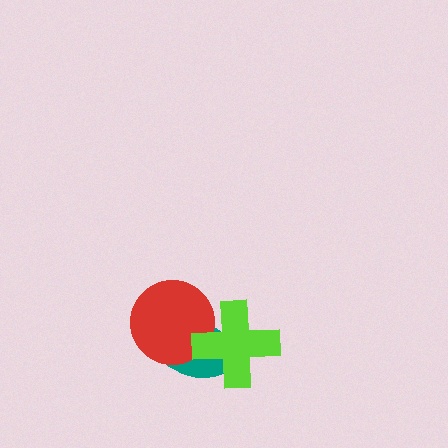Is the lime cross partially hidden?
No, no other shape covers it.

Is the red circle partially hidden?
Yes, it is partially covered by another shape.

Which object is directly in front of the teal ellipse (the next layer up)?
The red circle is directly in front of the teal ellipse.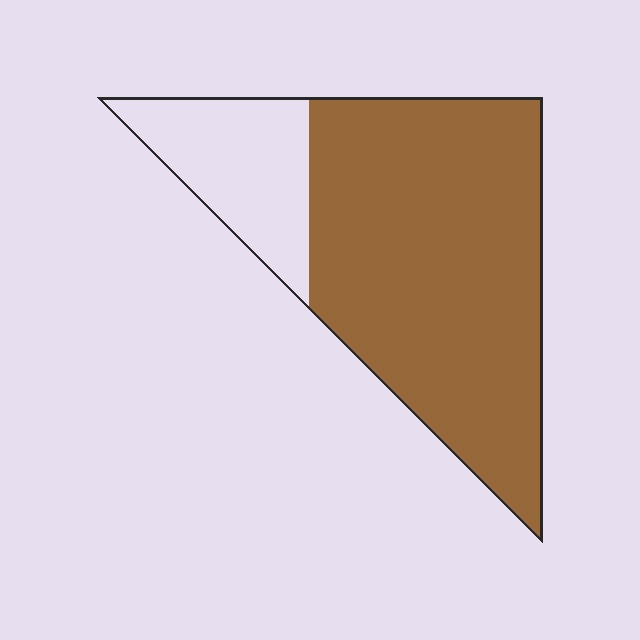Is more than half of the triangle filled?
Yes.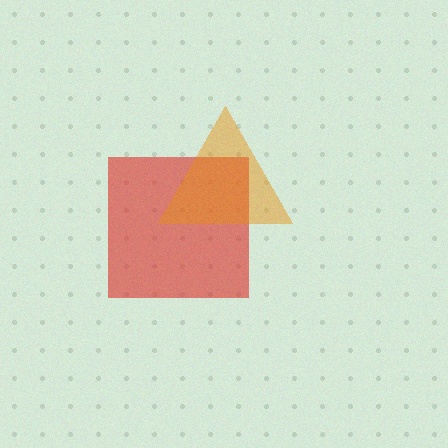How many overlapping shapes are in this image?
There are 2 overlapping shapes in the image.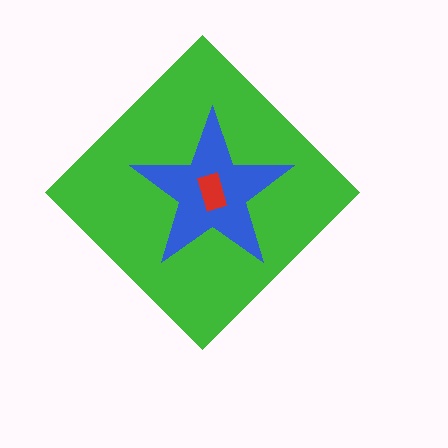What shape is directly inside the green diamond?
The blue star.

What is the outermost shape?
The green diamond.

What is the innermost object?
The red rectangle.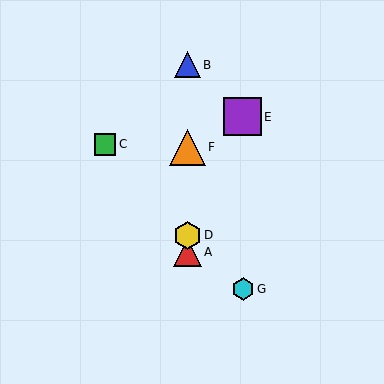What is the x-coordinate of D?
Object D is at x≈187.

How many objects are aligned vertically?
4 objects (A, B, D, F) are aligned vertically.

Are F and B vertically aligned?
Yes, both are at x≈187.